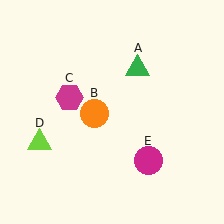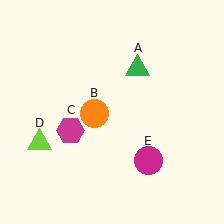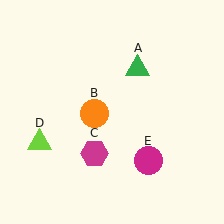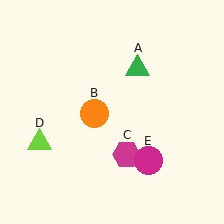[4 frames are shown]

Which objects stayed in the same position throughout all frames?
Green triangle (object A) and orange circle (object B) and lime triangle (object D) and magenta circle (object E) remained stationary.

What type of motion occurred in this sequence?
The magenta hexagon (object C) rotated counterclockwise around the center of the scene.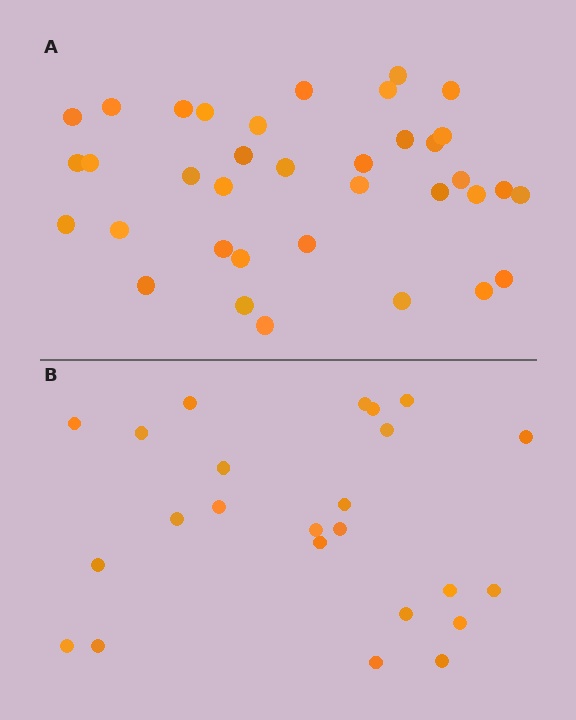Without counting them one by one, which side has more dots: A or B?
Region A (the top region) has more dots.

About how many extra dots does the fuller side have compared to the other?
Region A has roughly 12 or so more dots than region B.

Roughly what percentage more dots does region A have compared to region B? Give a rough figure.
About 50% more.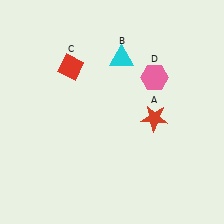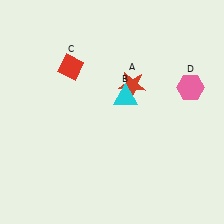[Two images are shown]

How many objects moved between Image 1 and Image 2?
3 objects moved between the two images.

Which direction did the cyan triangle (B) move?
The cyan triangle (B) moved down.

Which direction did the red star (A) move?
The red star (A) moved up.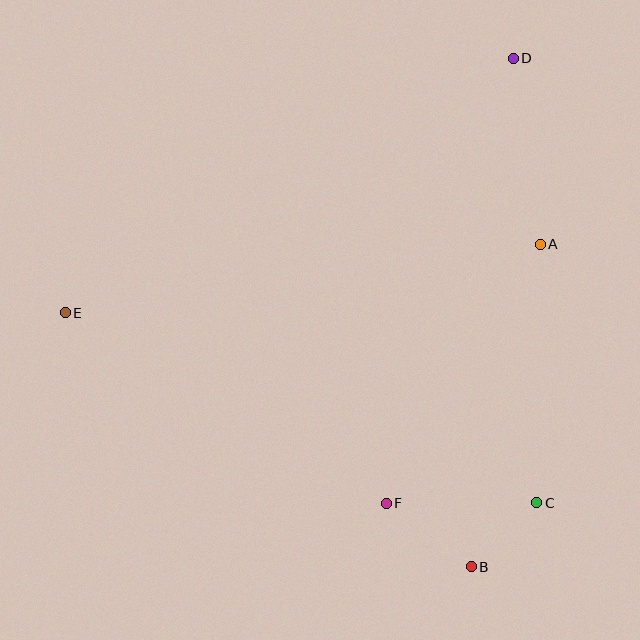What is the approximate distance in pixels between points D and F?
The distance between D and F is approximately 463 pixels.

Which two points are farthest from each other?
Points D and E are farthest from each other.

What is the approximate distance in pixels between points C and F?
The distance between C and F is approximately 150 pixels.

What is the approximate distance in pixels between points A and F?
The distance between A and F is approximately 301 pixels.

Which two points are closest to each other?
Points B and C are closest to each other.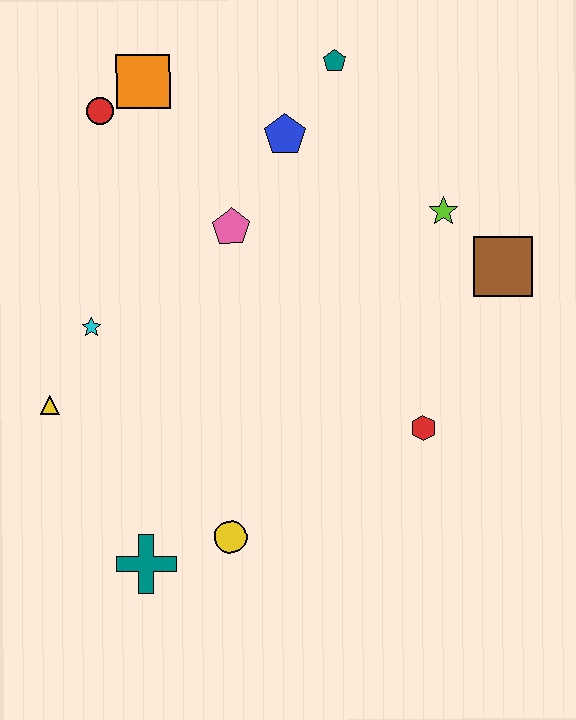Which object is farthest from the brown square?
The yellow triangle is farthest from the brown square.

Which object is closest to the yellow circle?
The teal cross is closest to the yellow circle.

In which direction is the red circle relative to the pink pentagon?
The red circle is to the left of the pink pentagon.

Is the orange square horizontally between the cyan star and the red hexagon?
Yes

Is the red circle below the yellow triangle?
No